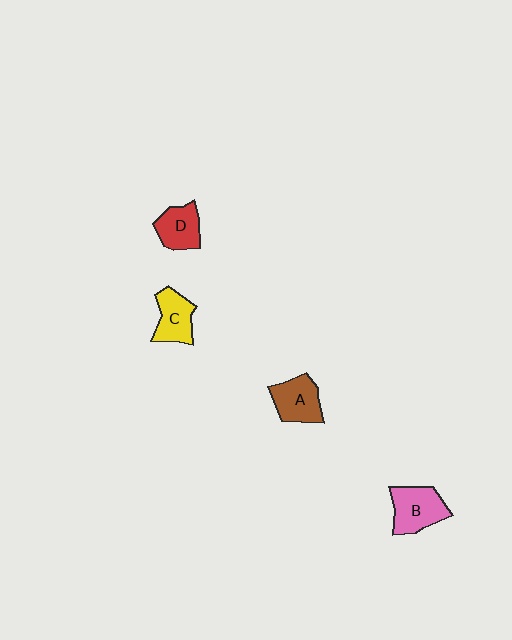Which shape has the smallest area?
Shape D (red).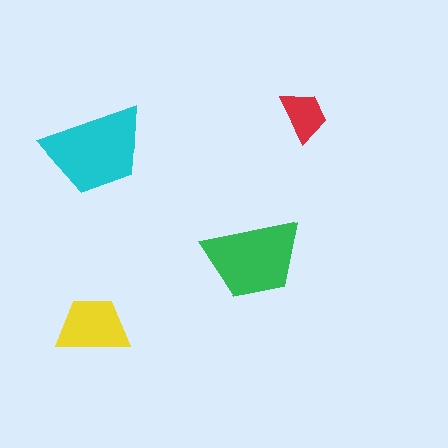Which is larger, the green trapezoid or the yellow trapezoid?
The green one.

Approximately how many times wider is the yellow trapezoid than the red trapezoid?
About 1.5 times wider.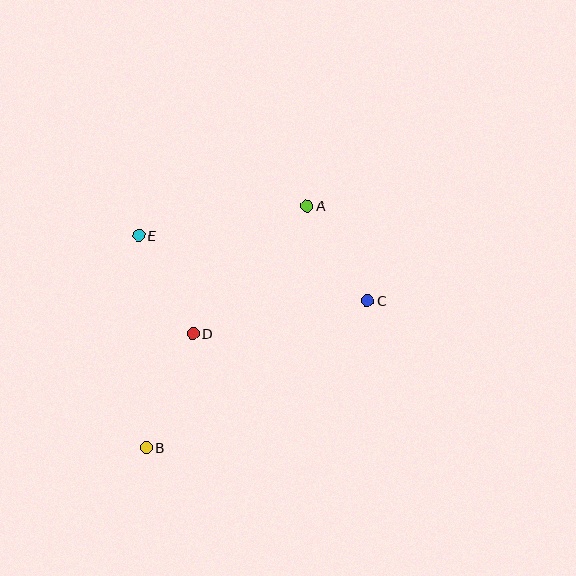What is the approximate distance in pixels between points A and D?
The distance between A and D is approximately 171 pixels.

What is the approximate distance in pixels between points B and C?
The distance between B and C is approximately 266 pixels.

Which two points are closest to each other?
Points D and E are closest to each other.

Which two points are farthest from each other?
Points A and B are farthest from each other.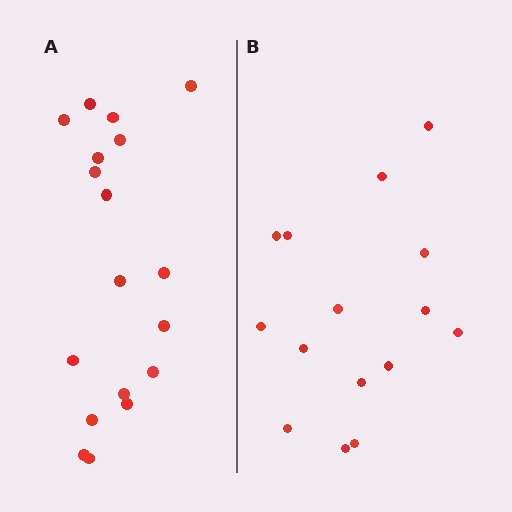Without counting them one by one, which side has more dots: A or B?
Region A (the left region) has more dots.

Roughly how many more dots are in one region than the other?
Region A has just a few more — roughly 2 or 3 more dots than region B.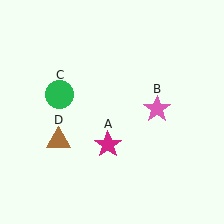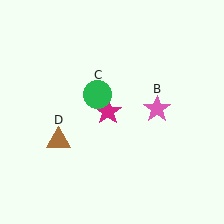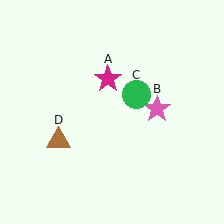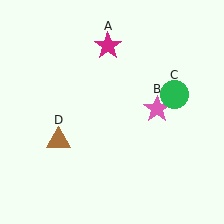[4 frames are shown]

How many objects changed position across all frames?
2 objects changed position: magenta star (object A), green circle (object C).